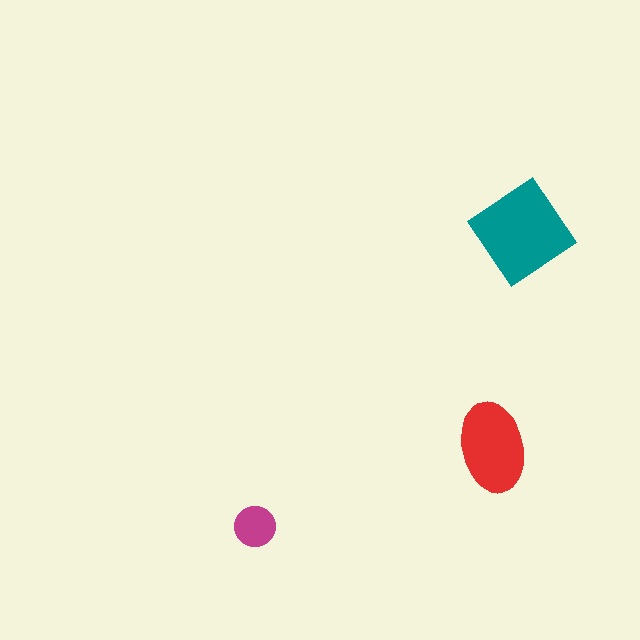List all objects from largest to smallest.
The teal diamond, the red ellipse, the magenta circle.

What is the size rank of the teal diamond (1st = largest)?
1st.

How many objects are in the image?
There are 3 objects in the image.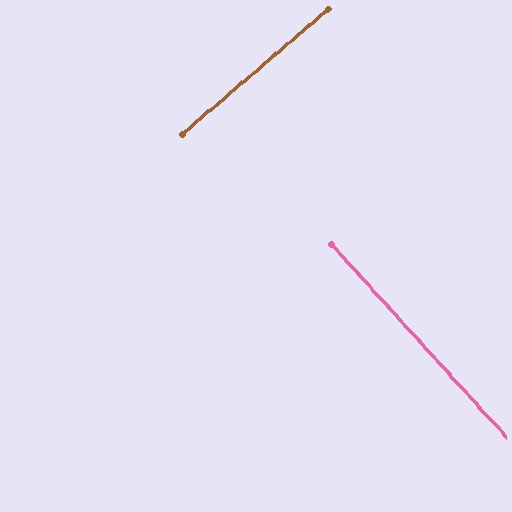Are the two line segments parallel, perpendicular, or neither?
Perpendicular — they meet at approximately 88°.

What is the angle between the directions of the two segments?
Approximately 88 degrees.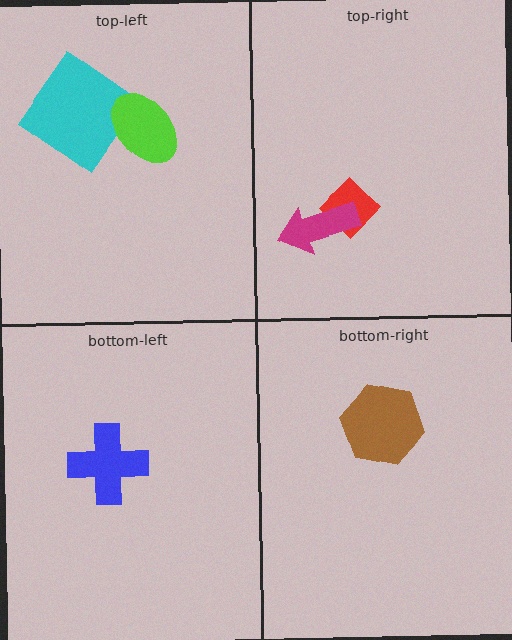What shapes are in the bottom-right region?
The brown hexagon.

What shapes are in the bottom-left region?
The blue cross.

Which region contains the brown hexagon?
The bottom-right region.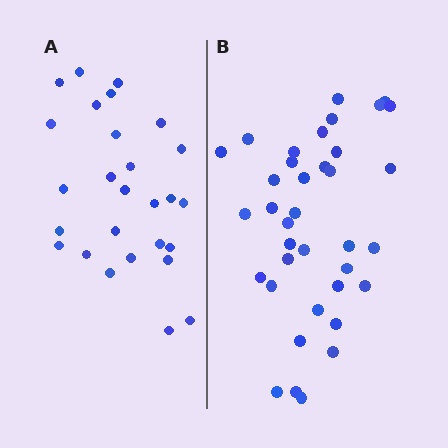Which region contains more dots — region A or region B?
Region B (the right region) has more dots.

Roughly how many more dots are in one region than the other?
Region B has roughly 10 or so more dots than region A.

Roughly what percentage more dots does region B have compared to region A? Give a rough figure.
About 35% more.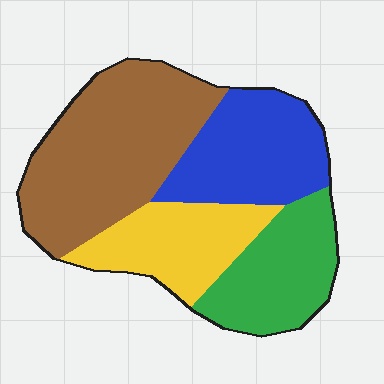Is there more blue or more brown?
Brown.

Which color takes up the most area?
Brown, at roughly 35%.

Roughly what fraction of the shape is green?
Green covers 20% of the shape.